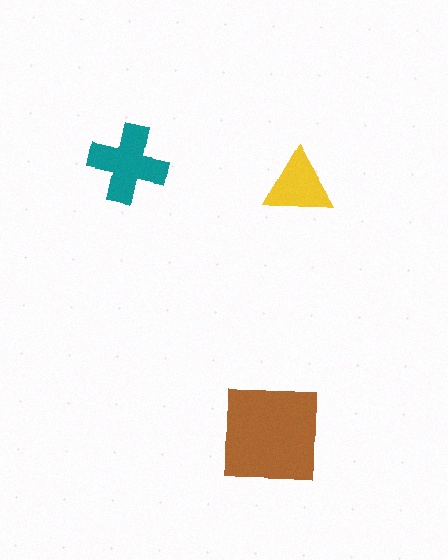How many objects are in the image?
There are 3 objects in the image.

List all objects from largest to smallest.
The brown square, the teal cross, the yellow triangle.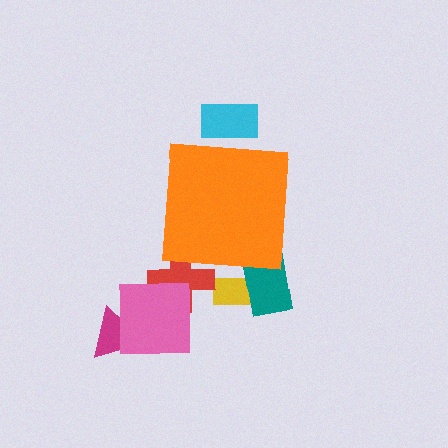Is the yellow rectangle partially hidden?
Yes, the yellow rectangle is partially hidden behind the orange square.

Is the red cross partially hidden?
Yes, the red cross is partially hidden behind the orange square.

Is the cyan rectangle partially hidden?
Yes, the cyan rectangle is partially hidden behind the orange square.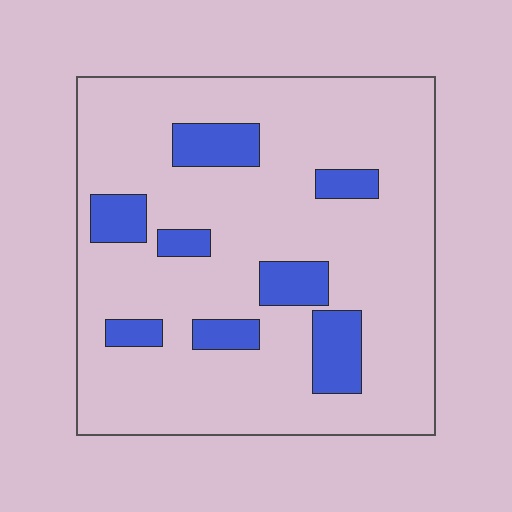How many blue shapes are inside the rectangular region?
8.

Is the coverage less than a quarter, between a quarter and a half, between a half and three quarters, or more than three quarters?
Less than a quarter.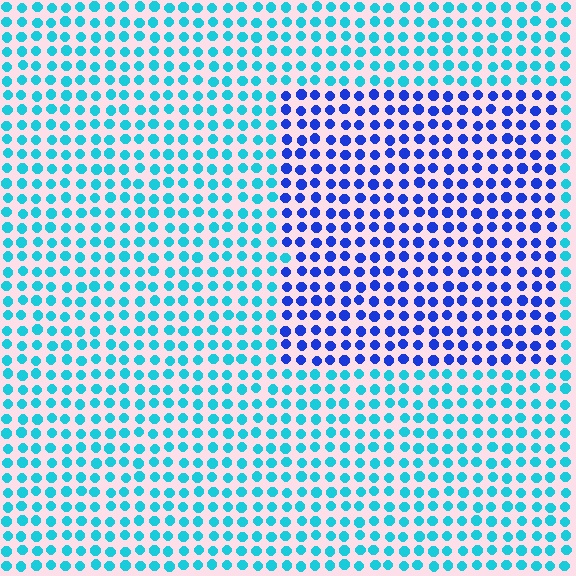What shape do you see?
I see a rectangle.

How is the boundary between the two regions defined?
The boundary is defined purely by a slight shift in hue (about 47 degrees). Spacing, size, and orientation are identical on both sides.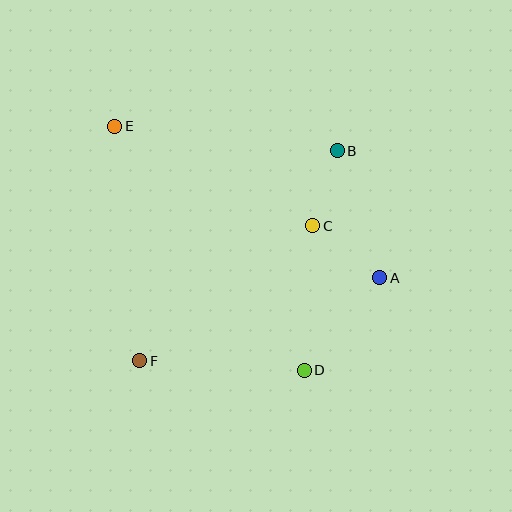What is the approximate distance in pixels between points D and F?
The distance between D and F is approximately 165 pixels.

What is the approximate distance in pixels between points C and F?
The distance between C and F is approximately 220 pixels.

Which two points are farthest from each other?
Points D and E are farthest from each other.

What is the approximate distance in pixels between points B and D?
The distance between B and D is approximately 222 pixels.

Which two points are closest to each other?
Points B and C are closest to each other.